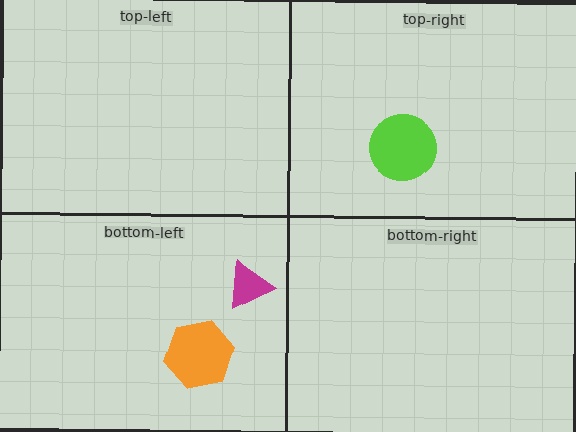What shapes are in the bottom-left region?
The magenta triangle, the orange hexagon.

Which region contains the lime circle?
The top-right region.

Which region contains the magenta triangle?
The bottom-left region.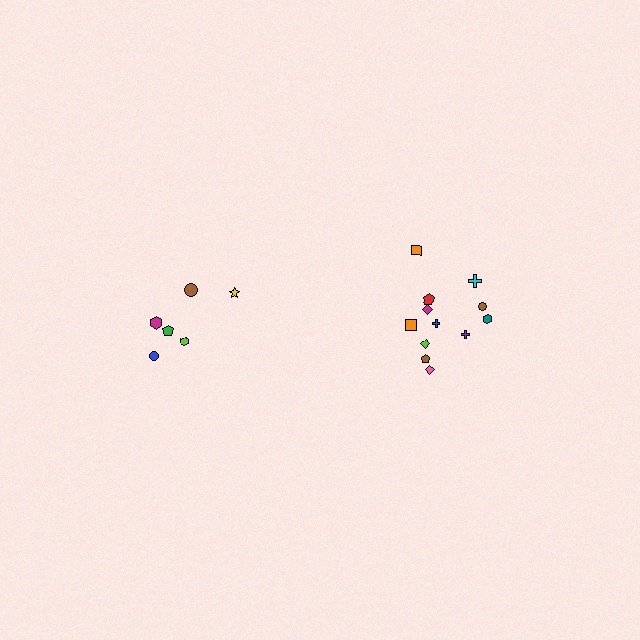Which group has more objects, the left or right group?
The right group.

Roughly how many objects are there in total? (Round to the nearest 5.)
Roughly 20 objects in total.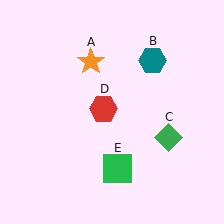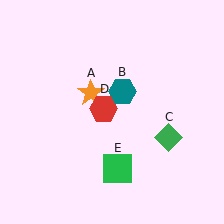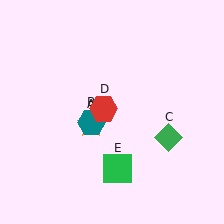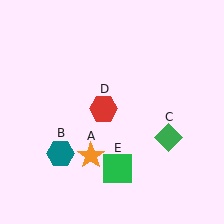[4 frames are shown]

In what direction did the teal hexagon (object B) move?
The teal hexagon (object B) moved down and to the left.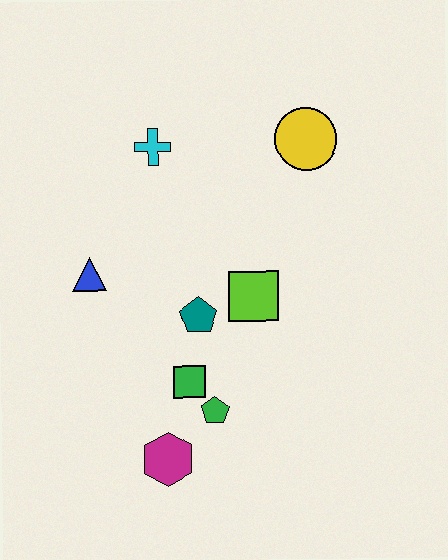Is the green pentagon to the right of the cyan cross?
Yes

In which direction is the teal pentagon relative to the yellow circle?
The teal pentagon is below the yellow circle.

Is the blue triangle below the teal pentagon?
No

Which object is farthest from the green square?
The yellow circle is farthest from the green square.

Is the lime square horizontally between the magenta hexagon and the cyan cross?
No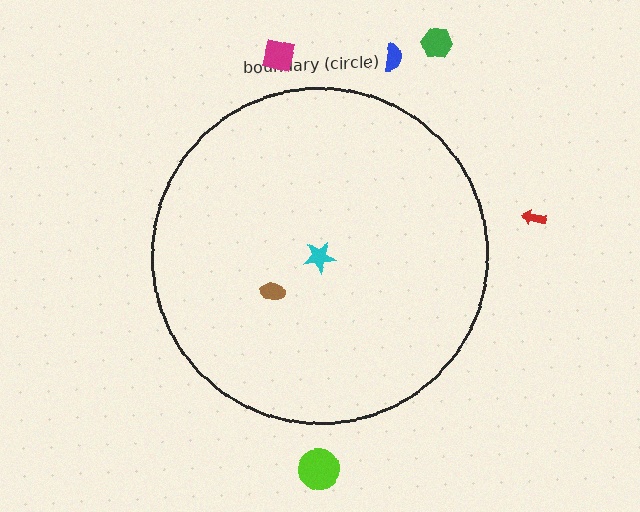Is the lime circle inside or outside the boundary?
Outside.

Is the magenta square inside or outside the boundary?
Outside.